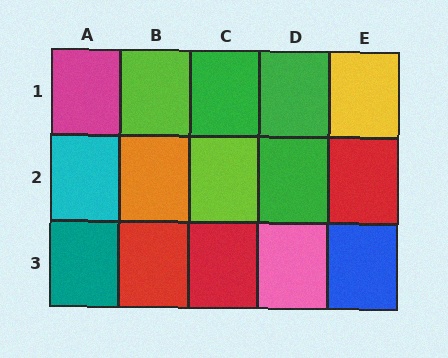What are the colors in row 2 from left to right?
Cyan, orange, lime, green, red.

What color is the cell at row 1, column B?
Lime.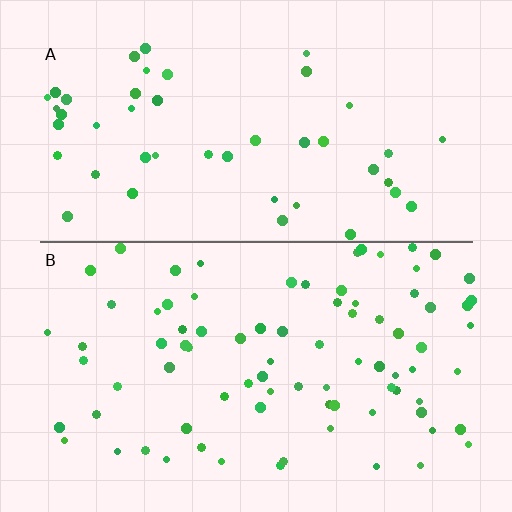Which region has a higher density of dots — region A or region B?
B (the bottom).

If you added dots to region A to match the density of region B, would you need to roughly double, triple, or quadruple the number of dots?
Approximately double.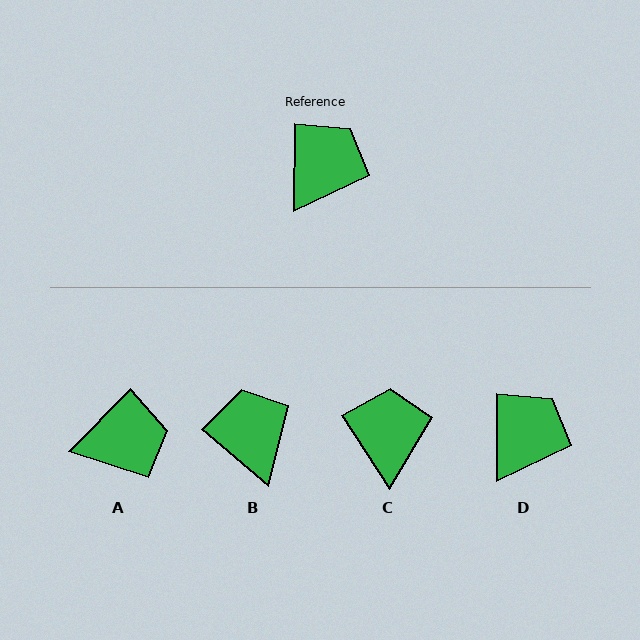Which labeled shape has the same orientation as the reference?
D.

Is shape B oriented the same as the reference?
No, it is off by about 50 degrees.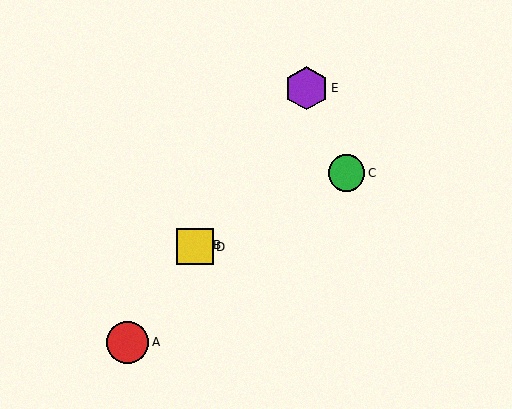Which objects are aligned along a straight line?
Objects A, B, D, E are aligned along a straight line.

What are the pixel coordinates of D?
Object D is at (195, 247).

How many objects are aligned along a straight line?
4 objects (A, B, D, E) are aligned along a straight line.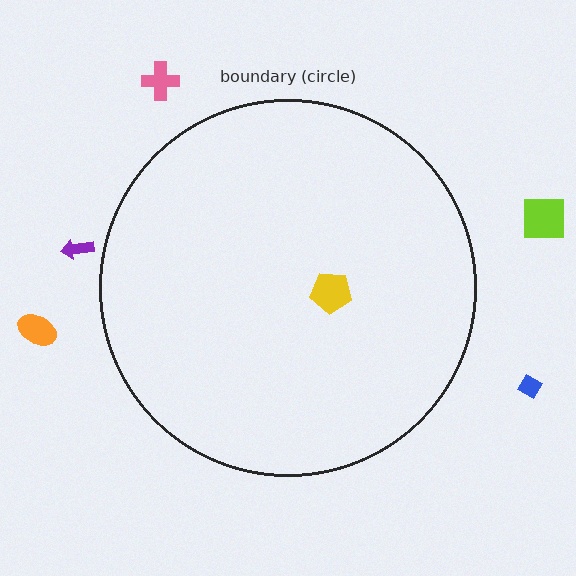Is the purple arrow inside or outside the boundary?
Outside.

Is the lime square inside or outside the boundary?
Outside.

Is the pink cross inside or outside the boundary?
Outside.